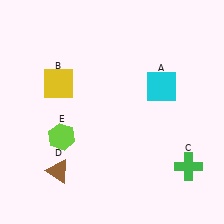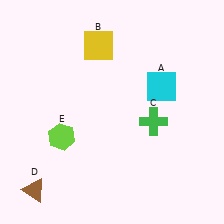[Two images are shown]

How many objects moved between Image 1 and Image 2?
3 objects moved between the two images.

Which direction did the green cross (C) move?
The green cross (C) moved up.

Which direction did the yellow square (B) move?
The yellow square (B) moved right.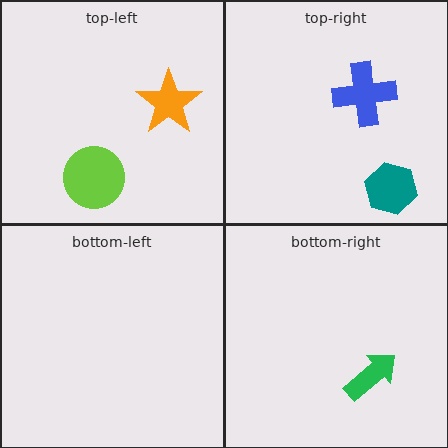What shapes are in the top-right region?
The teal hexagon, the blue cross.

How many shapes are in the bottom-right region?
1.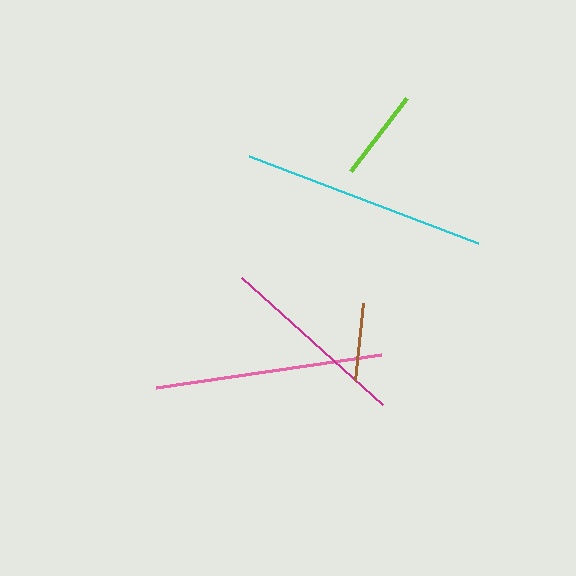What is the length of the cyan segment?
The cyan segment is approximately 245 pixels long.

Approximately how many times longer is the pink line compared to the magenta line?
The pink line is approximately 1.2 times the length of the magenta line.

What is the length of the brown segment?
The brown segment is approximately 78 pixels long.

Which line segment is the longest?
The cyan line is the longest at approximately 245 pixels.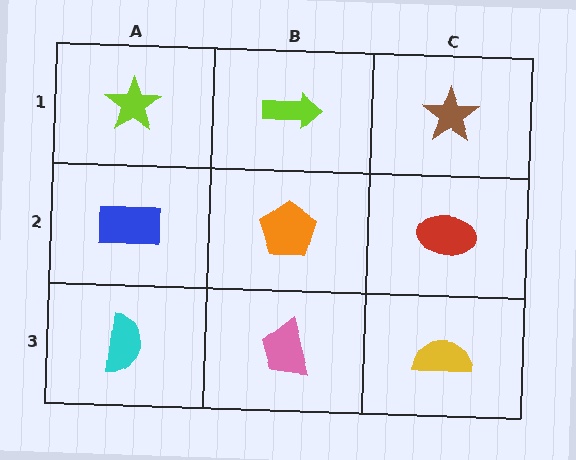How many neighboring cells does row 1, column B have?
3.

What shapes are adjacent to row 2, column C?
A brown star (row 1, column C), a yellow semicircle (row 3, column C), an orange pentagon (row 2, column B).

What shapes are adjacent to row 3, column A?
A blue rectangle (row 2, column A), a pink trapezoid (row 3, column B).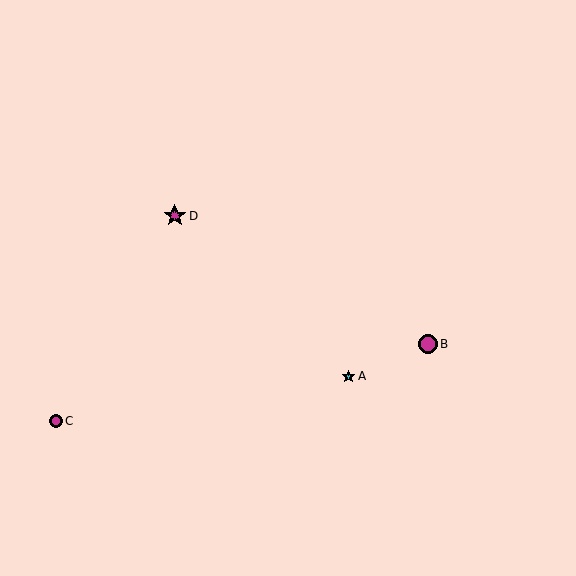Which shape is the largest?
The magenta star (labeled D) is the largest.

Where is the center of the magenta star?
The center of the magenta star is at (175, 216).